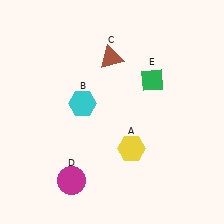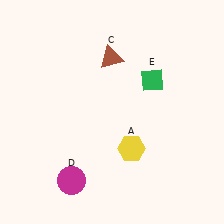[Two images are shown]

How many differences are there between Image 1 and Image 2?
There is 1 difference between the two images.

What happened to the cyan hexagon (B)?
The cyan hexagon (B) was removed in Image 2. It was in the top-left area of Image 1.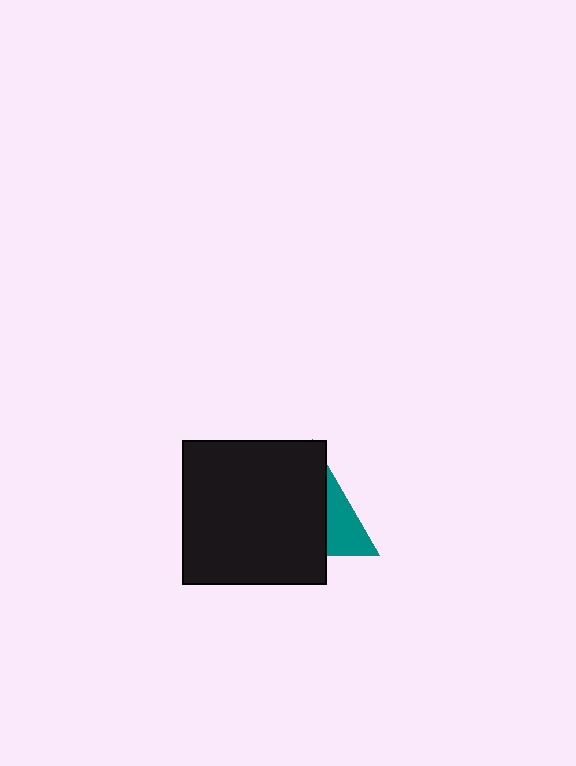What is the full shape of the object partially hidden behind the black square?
The partially hidden object is a teal triangle.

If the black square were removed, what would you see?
You would see the complete teal triangle.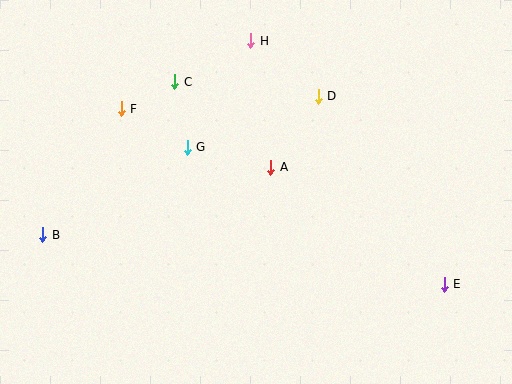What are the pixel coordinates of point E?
Point E is at (444, 284).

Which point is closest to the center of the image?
Point A at (271, 167) is closest to the center.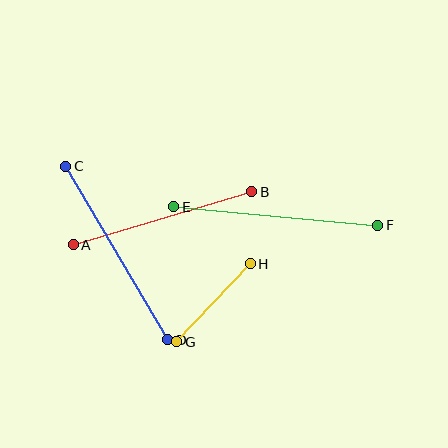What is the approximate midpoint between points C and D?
The midpoint is at approximately (117, 253) pixels.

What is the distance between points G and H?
The distance is approximately 107 pixels.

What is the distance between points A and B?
The distance is approximately 186 pixels.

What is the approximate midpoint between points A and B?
The midpoint is at approximately (163, 218) pixels.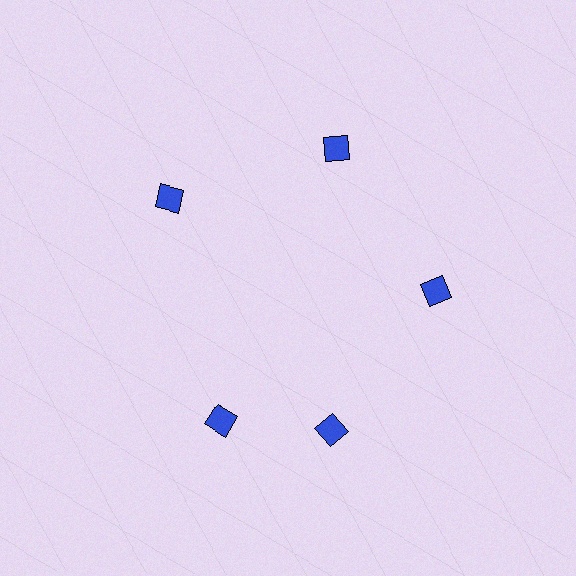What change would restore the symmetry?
The symmetry would be restored by rotating it back into even spacing with its neighbors so that all 5 diamonds sit at equal angles and equal distance from the center.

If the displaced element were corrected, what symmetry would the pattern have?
It would have 5-fold rotational symmetry — the pattern would map onto itself every 72 degrees.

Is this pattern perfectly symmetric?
No. The 5 blue diamonds are arranged in a ring, but one element near the 8 o'clock position is rotated out of alignment along the ring, breaking the 5-fold rotational symmetry.